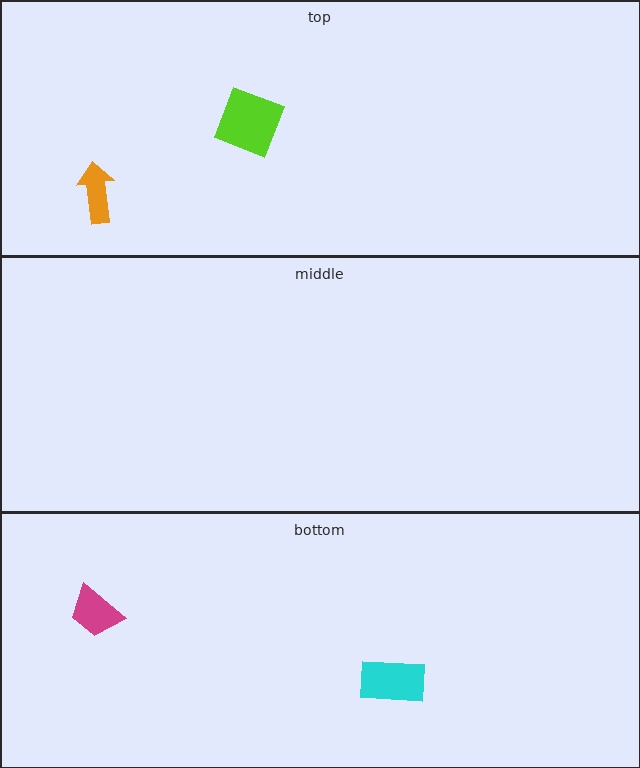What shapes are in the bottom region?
The cyan rectangle, the magenta trapezoid.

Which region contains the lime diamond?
The top region.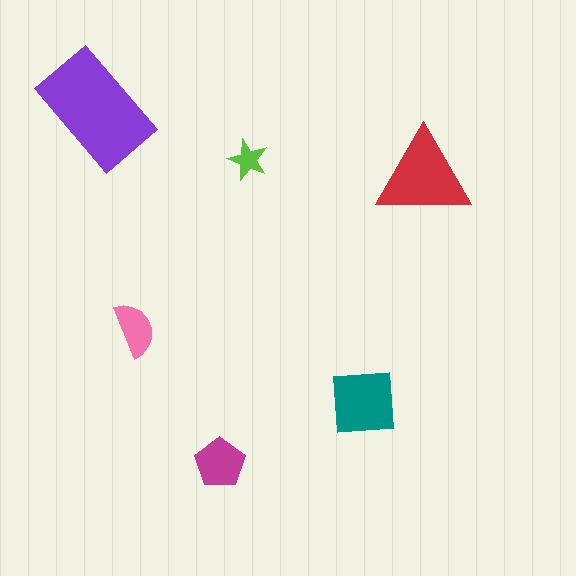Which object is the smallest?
The lime star.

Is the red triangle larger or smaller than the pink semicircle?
Larger.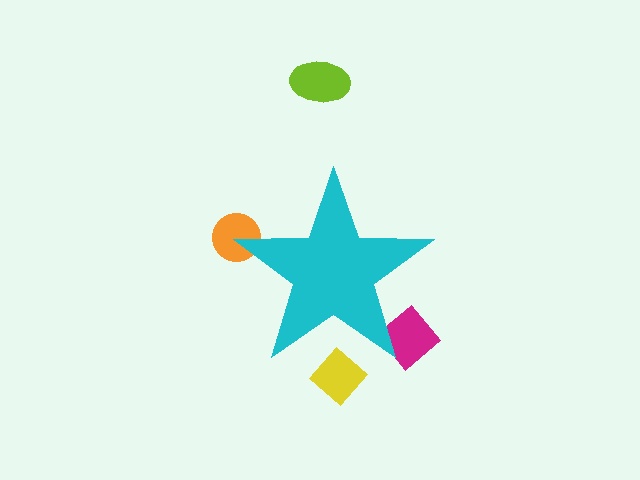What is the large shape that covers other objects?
A cyan star.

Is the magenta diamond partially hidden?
Yes, the magenta diamond is partially hidden behind the cyan star.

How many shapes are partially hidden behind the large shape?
3 shapes are partially hidden.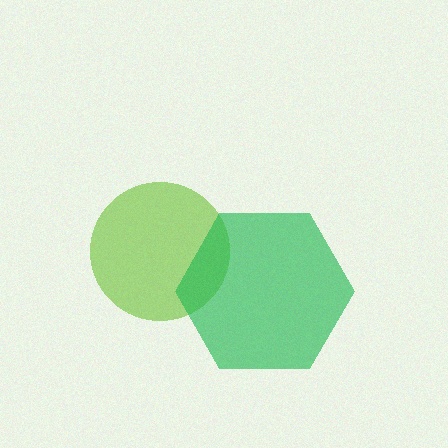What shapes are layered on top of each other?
The layered shapes are: a lime circle, a green hexagon.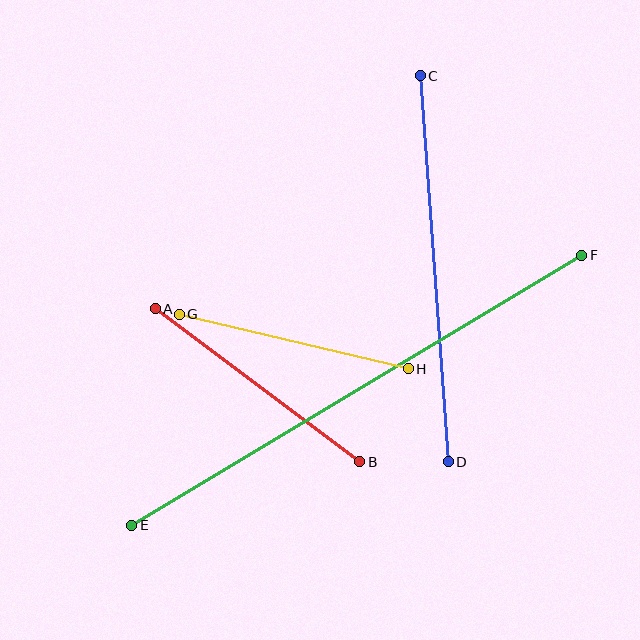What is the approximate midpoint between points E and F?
The midpoint is at approximately (357, 390) pixels.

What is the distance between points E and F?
The distance is approximately 525 pixels.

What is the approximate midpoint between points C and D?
The midpoint is at approximately (434, 269) pixels.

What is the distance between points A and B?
The distance is approximately 255 pixels.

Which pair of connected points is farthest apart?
Points E and F are farthest apart.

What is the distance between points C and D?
The distance is approximately 387 pixels.